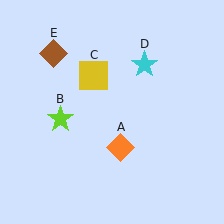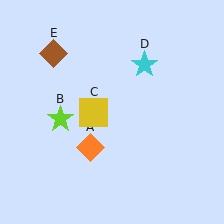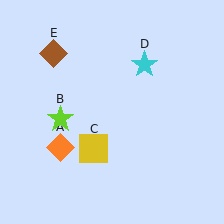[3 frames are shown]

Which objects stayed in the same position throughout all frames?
Lime star (object B) and cyan star (object D) and brown diamond (object E) remained stationary.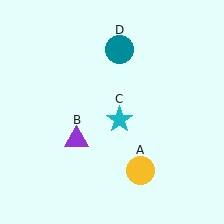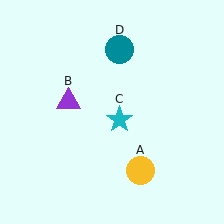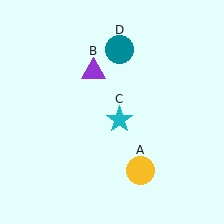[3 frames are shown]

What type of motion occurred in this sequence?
The purple triangle (object B) rotated clockwise around the center of the scene.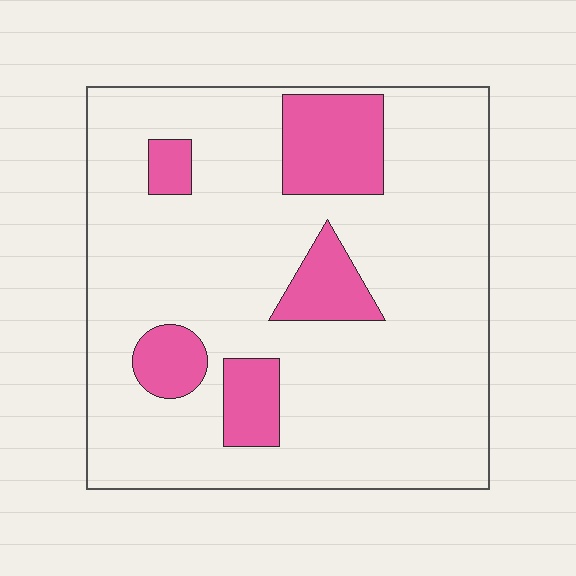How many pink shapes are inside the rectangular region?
5.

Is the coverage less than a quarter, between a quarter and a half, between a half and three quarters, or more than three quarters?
Less than a quarter.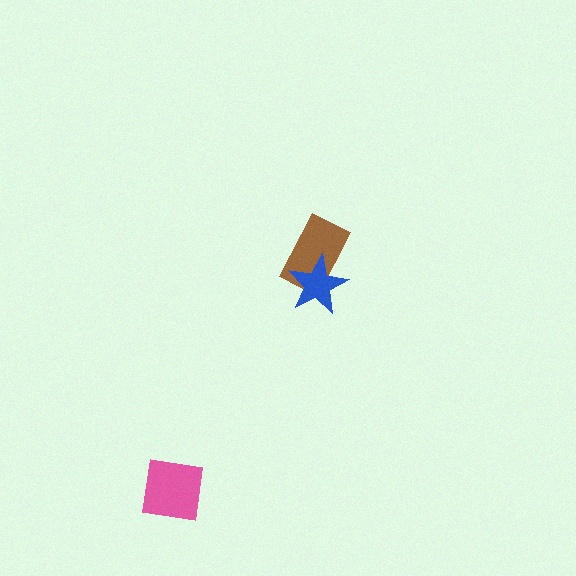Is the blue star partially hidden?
No, no other shape covers it.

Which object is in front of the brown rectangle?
The blue star is in front of the brown rectangle.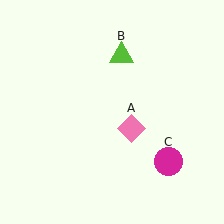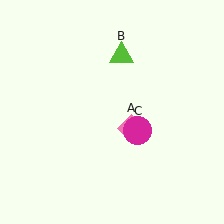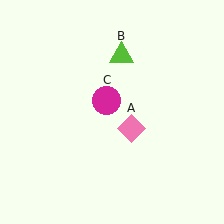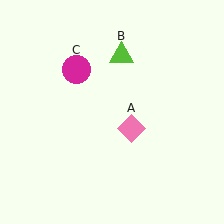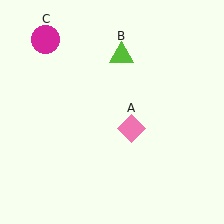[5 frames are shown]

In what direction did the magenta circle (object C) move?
The magenta circle (object C) moved up and to the left.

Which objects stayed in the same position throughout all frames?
Pink diamond (object A) and lime triangle (object B) remained stationary.